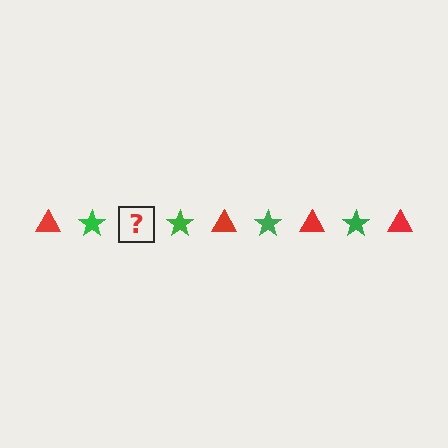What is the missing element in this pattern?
The missing element is a red triangle.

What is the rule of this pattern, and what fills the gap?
The rule is that the pattern alternates between red triangle and green star. The gap should be filled with a red triangle.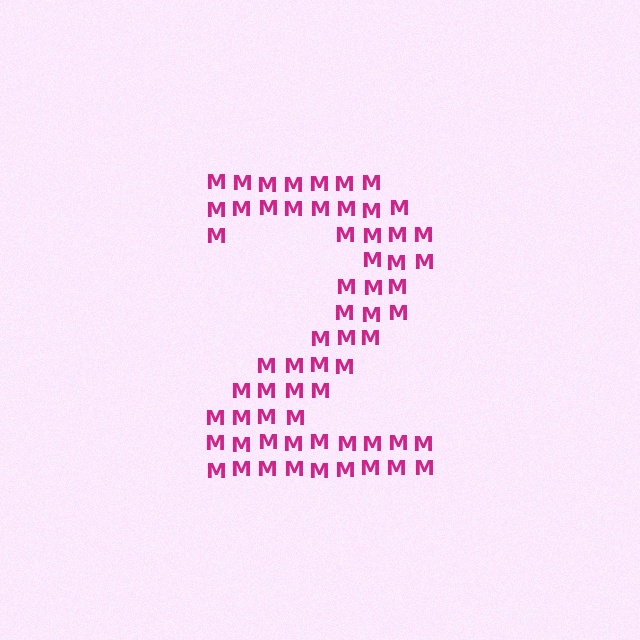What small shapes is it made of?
It is made of small letter M's.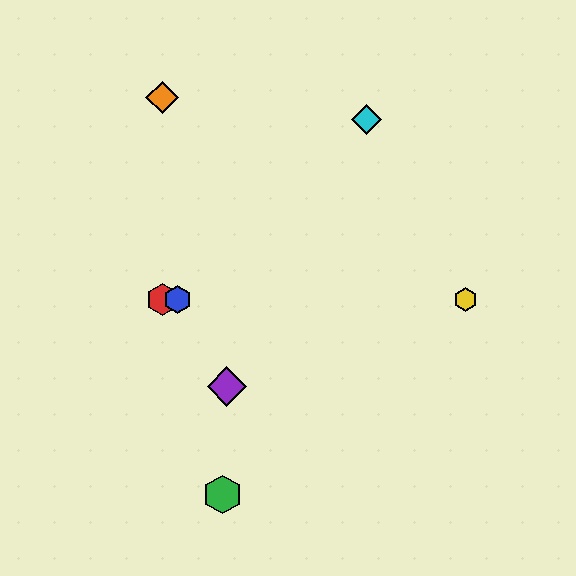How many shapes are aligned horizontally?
3 shapes (the red hexagon, the blue hexagon, the yellow hexagon) are aligned horizontally.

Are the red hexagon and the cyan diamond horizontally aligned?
No, the red hexagon is at y≈299 and the cyan diamond is at y≈120.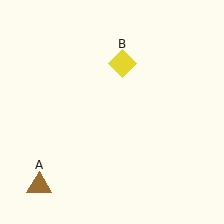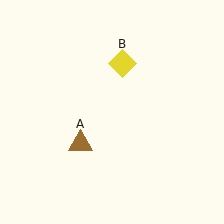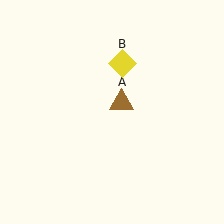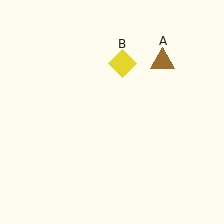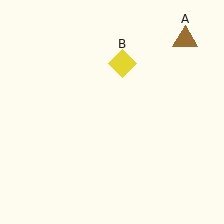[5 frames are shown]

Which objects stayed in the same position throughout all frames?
Yellow diamond (object B) remained stationary.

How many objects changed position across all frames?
1 object changed position: brown triangle (object A).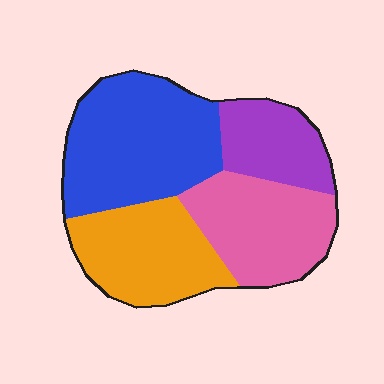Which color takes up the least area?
Purple, at roughly 15%.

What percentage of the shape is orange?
Orange covers roughly 25% of the shape.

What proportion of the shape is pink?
Pink covers about 25% of the shape.